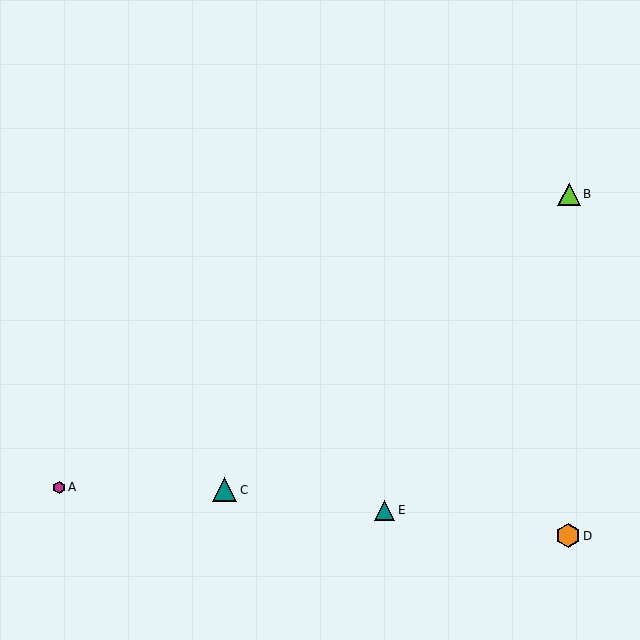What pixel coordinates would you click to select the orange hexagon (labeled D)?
Click at (568, 536) to select the orange hexagon D.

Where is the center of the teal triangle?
The center of the teal triangle is at (225, 490).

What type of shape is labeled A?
Shape A is a magenta hexagon.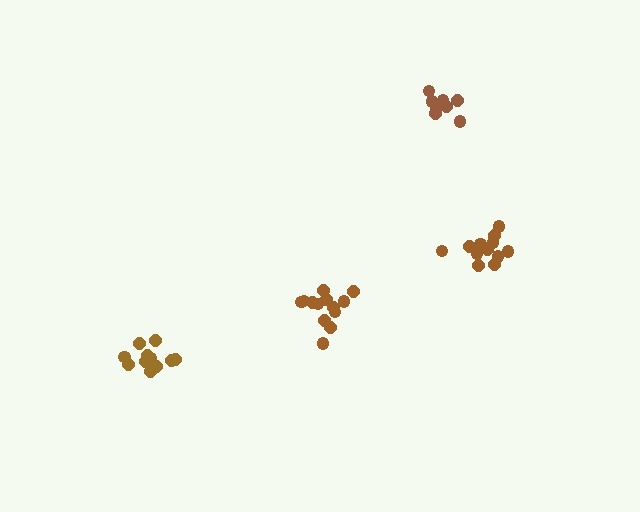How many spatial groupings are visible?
There are 4 spatial groupings.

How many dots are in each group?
Group 1: 11 dots, Group 2: 13 dots, Group 3: 9 dots, Group 4: 13 dots (46 total).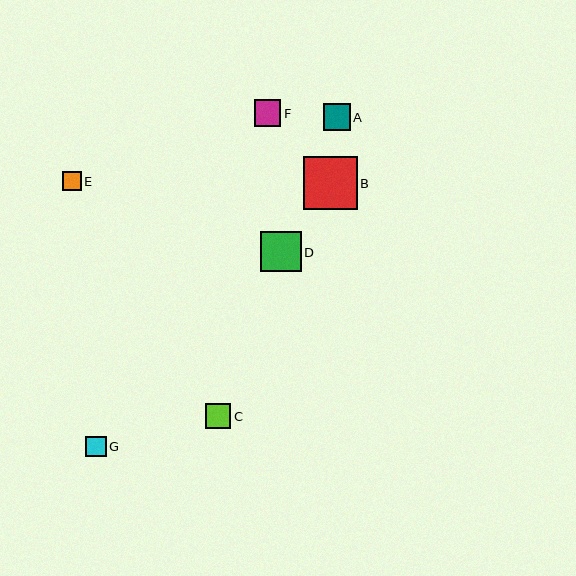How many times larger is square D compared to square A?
Square D is approximately 1.5 times the size of square A.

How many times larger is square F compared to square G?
Square F is approximately 1.3 times the size of square G.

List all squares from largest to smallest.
From largest to smallest: B, D, A, F, C, G, E.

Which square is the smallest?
Square E is the smallest with a size of approximately 19 pixels.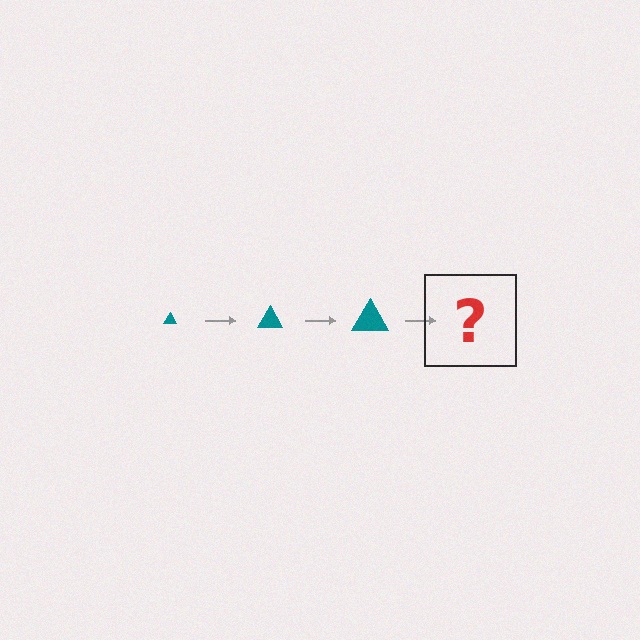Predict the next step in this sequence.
The next step is a teal triangle, larger than the previous one.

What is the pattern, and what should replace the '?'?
The pattern is that the triangle gets progressively larger each step. The '?' should be a teal triangle, larger than the previous one.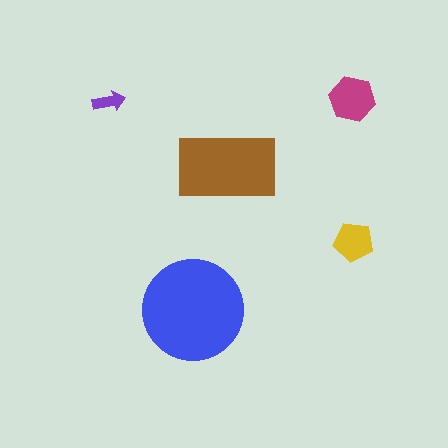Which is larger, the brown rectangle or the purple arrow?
The brown rectangle.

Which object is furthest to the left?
The purple arrow is leftmost.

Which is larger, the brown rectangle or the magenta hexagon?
The brown rectangle.